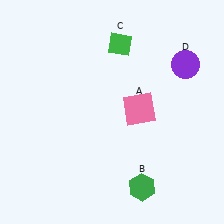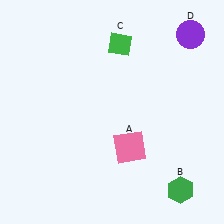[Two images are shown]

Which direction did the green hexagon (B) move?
The green hexagon (B) moved right.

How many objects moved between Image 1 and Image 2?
3 objects moved between the two images.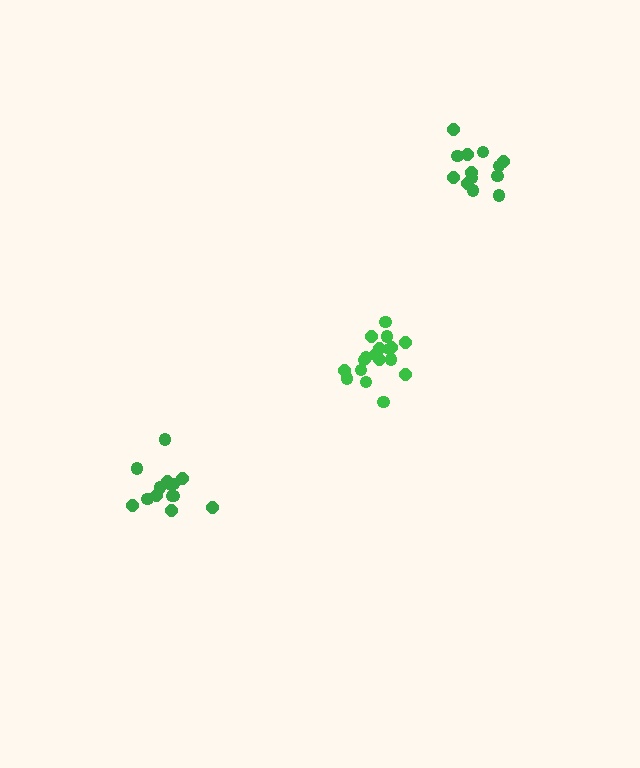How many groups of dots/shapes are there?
There are 3 groups.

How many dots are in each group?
Group 1: 14 dots, Group 2: 13 dots, Group 3: 18 dots (45 total).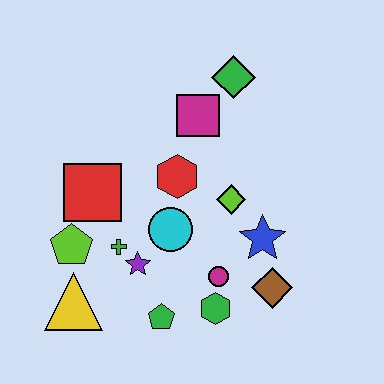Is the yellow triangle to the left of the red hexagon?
Yes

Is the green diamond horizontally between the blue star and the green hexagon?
Yes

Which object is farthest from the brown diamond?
The green diamond is farthest from the brown diamond.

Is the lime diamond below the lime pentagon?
No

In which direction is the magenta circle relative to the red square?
The magenta circle is to the right of the red square.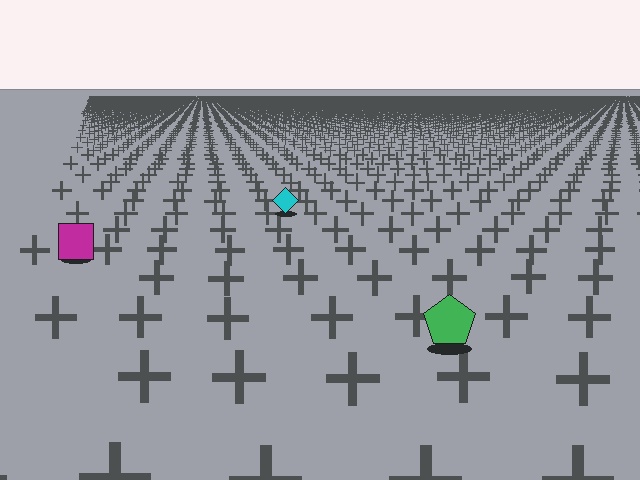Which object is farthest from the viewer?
The cyan diamond is farthest from the viewer. It appears smaller and the ground texture around it is denser.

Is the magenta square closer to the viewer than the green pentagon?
No. The green pentagon is closer — you can tell from the texture gradient: the ground texture is coarser near it.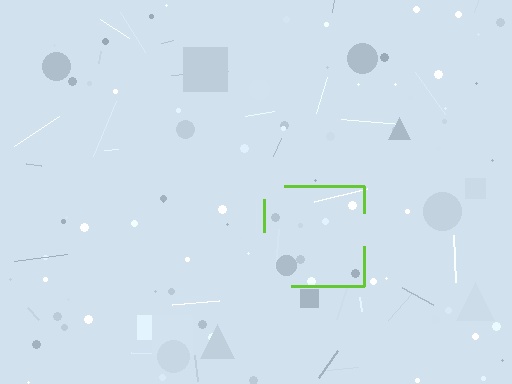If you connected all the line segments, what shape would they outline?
They would outline a square.